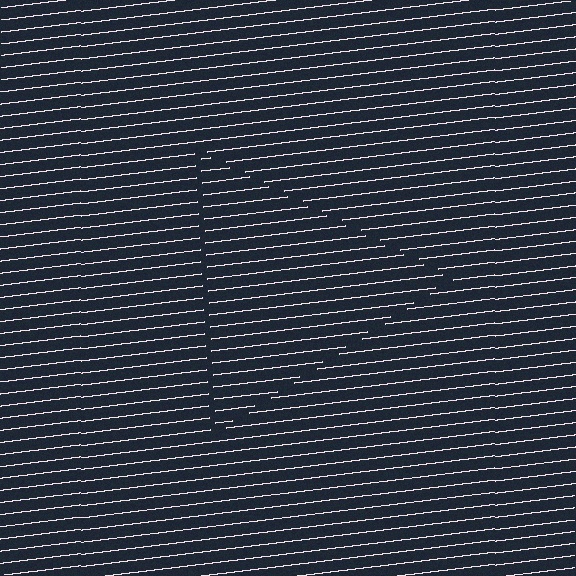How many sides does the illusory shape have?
3 sides — the line-ends trace a triangle.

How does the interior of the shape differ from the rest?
The interior of the shape contains the same grating, shifted by half a period — the contour is defined by the phase discontinuity where line-ends from the inner and outer gratings abut.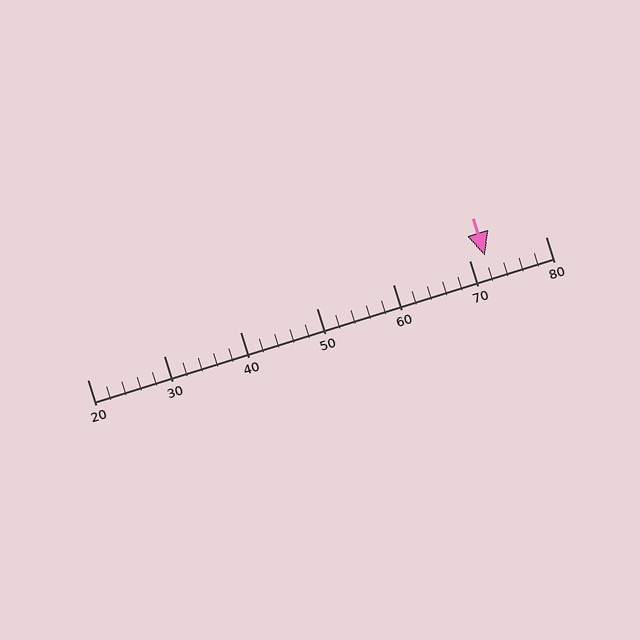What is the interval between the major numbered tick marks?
The major tick marks are spaced 10 units apart.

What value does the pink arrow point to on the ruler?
The pink arrow points to approximately 72.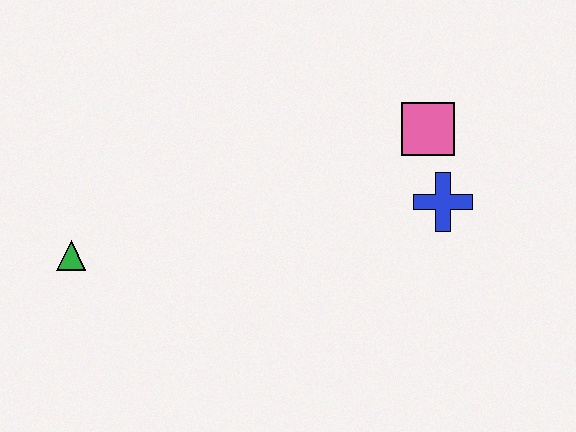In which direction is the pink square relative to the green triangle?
The pink square is to the right of the green triangle.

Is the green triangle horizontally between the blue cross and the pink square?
No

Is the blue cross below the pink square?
Yes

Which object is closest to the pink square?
The blue cross is closest to the pink square.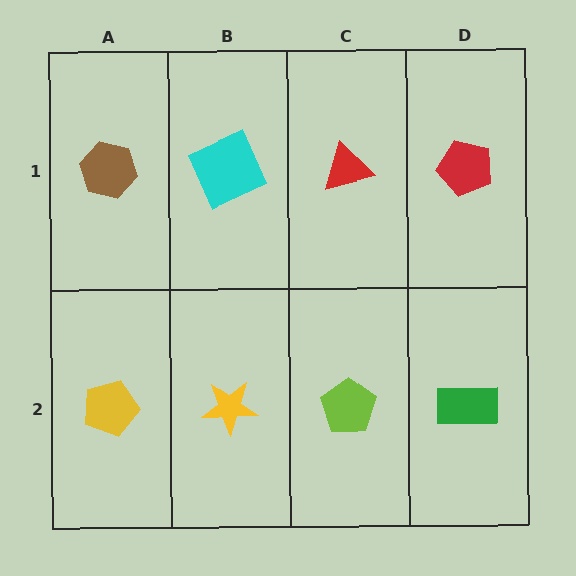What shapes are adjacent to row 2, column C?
A red triangle (row 1, column C), a yellow star (row 2, column B), a green rectangle (row 2, column D).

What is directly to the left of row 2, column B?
A yellow pentagon.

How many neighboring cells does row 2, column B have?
3.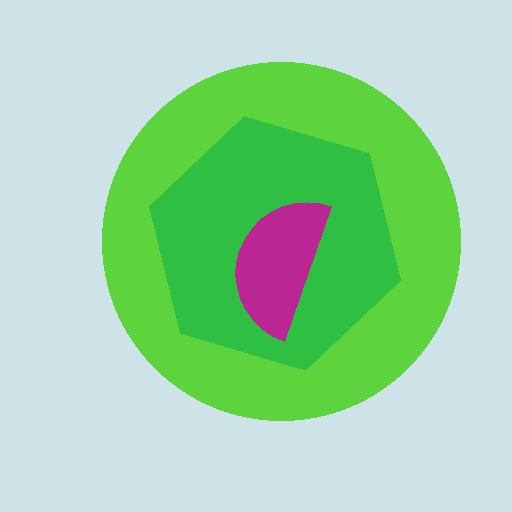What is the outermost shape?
The lime circle.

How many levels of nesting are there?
3.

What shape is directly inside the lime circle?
The green hexagon.